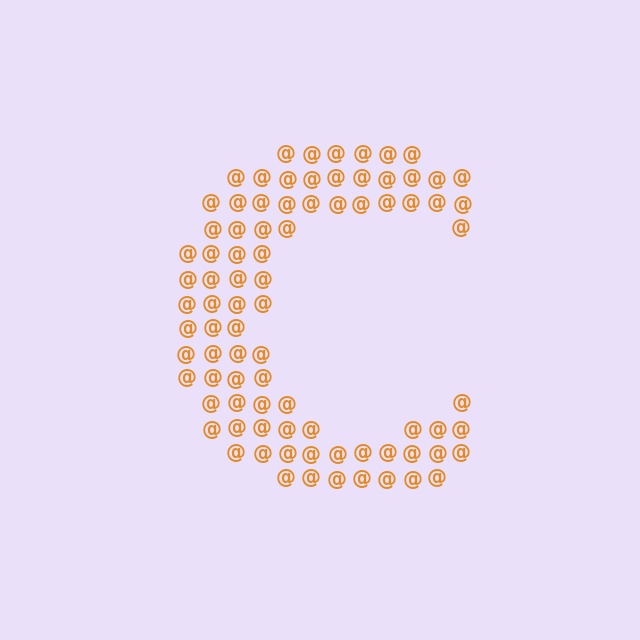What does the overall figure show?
The overall figure shows the letter C.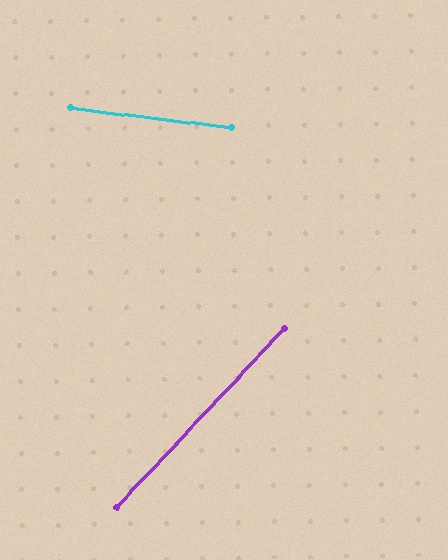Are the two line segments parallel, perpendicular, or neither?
Neither parallel nor perpendicular — they differ by about 54°.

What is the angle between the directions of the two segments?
Approximately 54 degrees.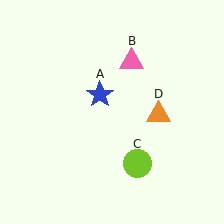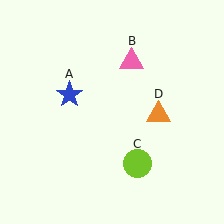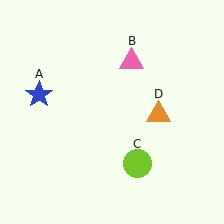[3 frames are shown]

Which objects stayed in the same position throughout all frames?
Pink triangle (object B) and lime circle (object C) and orange triangle (object D) remained stationary.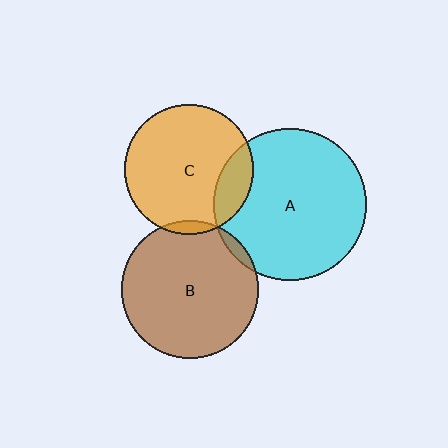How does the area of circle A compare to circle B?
Approximately 1.2 times.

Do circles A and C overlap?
Yes.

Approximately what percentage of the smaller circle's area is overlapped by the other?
Approximately 15%.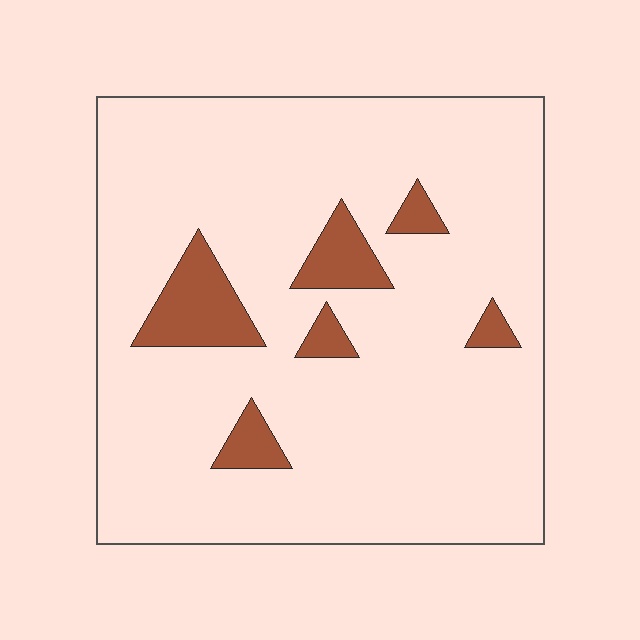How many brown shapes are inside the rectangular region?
6.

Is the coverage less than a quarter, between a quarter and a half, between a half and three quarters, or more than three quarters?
Less than a quarter.